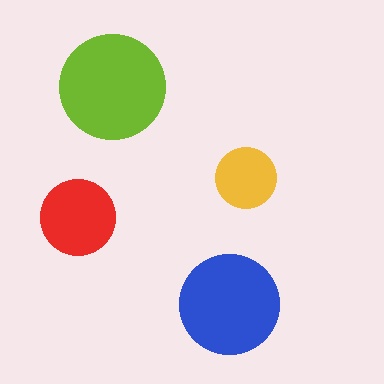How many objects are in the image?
There are 4 objects in the image.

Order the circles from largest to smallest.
the lime one, the blue one, the red one, the yellow one.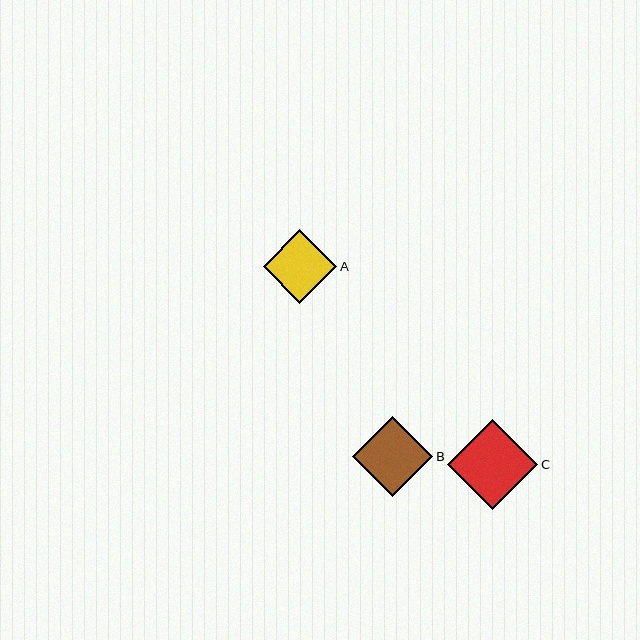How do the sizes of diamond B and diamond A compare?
Diamond B and diamond A are approximately the same size.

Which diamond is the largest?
Diamond C is the largest with a size of approximately 90 pixels.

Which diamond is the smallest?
Diamond A is the smallest with a size of approximately 74 pixels.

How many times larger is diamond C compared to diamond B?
Diamond C is approximately 1.1 times the size of diamond B.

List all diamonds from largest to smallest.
From largest to smallest: C, B, A.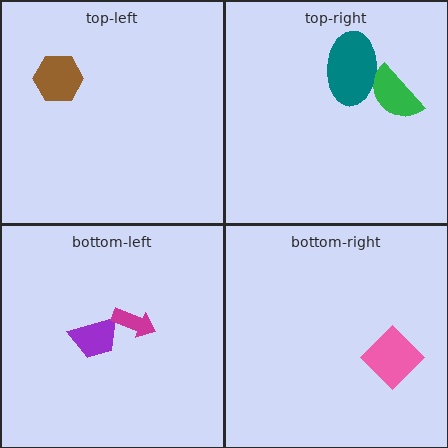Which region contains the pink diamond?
The bottom-right region.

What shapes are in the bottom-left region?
The purple trapezoid, the magenta arrow.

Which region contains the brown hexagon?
The top-left region.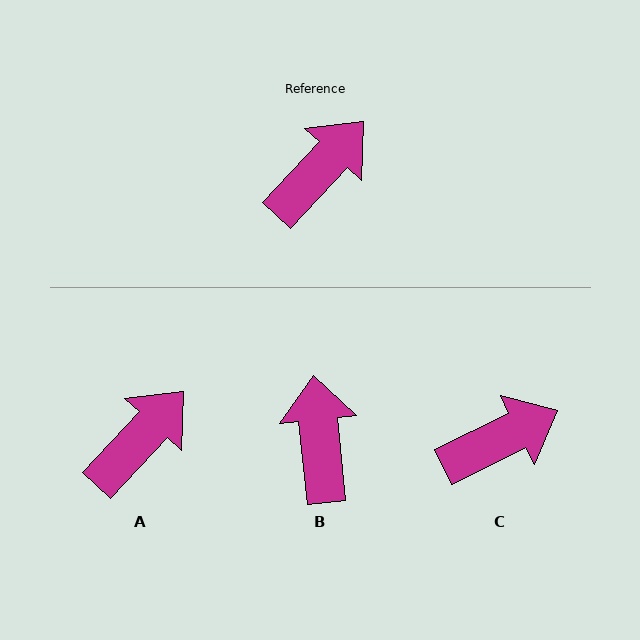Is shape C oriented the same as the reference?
No, it is off by about 21 degrees.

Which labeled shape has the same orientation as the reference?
A.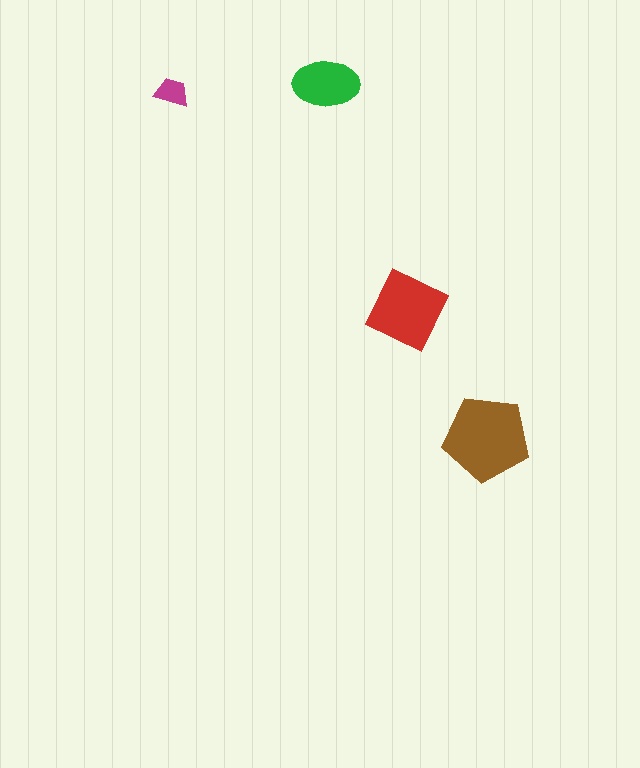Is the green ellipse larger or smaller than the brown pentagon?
Smaller.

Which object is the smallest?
The magenta trapezoid.